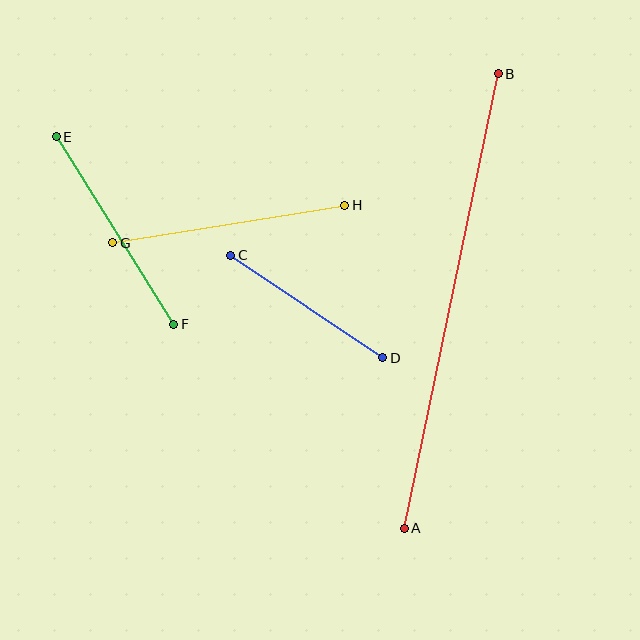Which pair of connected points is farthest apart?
Points A and B are farthest apart.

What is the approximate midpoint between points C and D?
The midpoint is at approximately (307, 306) pixels.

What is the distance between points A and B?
The distance is approximately 464 pixels.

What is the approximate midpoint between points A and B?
The midpoint is at approximately (451, 301) pixels.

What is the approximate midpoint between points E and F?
The midpoint is at approximately (115, 230) pixels.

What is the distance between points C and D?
The distance is approximately 184 pixels.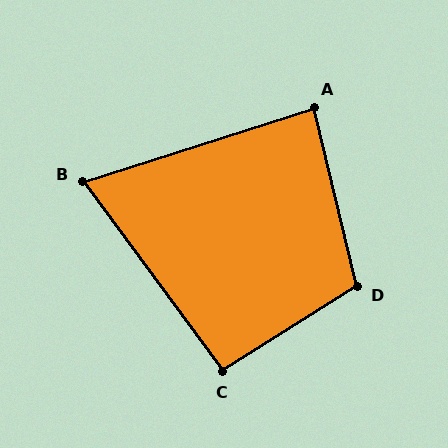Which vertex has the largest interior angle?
D, at approximately 109 degrees.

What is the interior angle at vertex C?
Approximately 94 degrees (approximately right).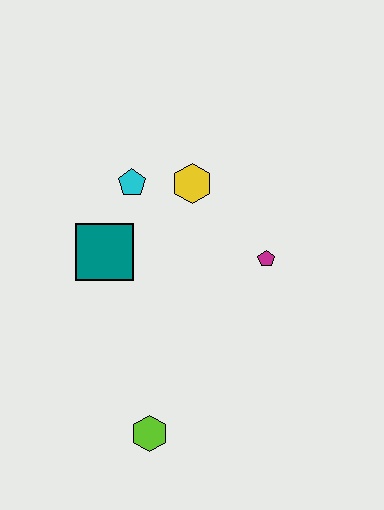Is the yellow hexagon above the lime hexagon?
Yes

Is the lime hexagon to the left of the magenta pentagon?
Yes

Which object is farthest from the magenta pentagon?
The lime hexagon is farthest from the magenta pentagon.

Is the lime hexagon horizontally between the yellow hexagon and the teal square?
Yes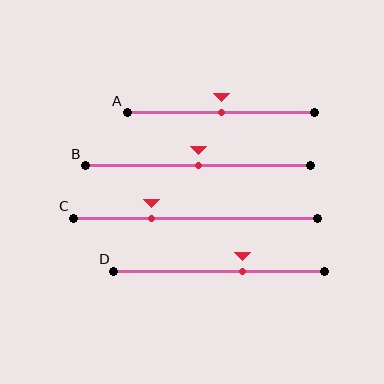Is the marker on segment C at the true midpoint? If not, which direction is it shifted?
No, the marker on segment C is shifted to the left by about 18% of the segment length.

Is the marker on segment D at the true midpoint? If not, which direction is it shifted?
No, the marker on segment D is shifted to the right by about 11% of the segment length.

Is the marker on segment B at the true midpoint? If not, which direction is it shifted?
Yes, the marker on segment B is at the true midpoint.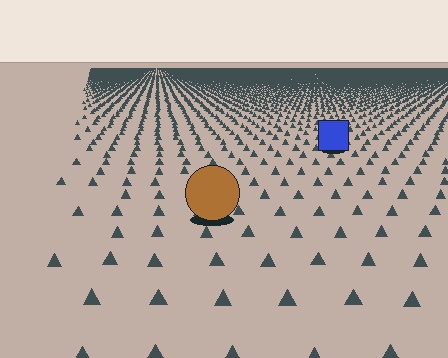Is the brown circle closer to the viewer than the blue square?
Yes. The brown circle is closer — you can tell from the texture gradient: the ground texture is coarser near it.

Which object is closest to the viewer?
The brown circle is closest. The texture marks near it are larger and more spread out.